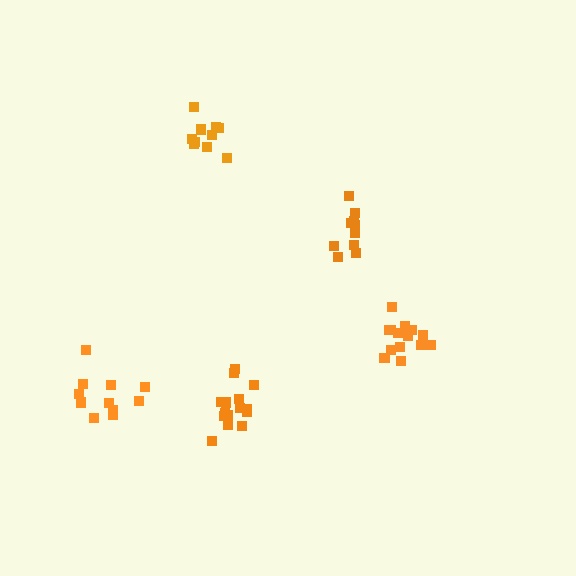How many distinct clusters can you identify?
There are 5 distinct clusters.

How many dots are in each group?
Group 1: 11 dots, Group 2: 15 dots, Group 3: 15 dots, Group 4: 11 dots, Group 5: 11 dots (63 total).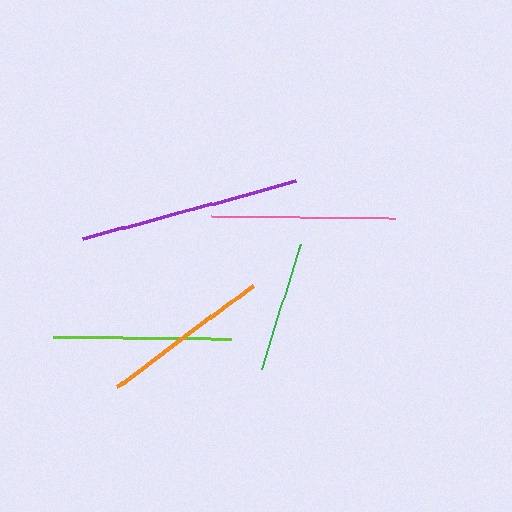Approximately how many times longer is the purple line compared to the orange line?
The purple line is approximately 1.3 times the length of the orange line.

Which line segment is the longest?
The purple line is the longest at approximately 221 pixels.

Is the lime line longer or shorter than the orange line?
The lime line is longer than the orange line.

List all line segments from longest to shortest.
From longest to shortest: purple, pink, lime, orange, green.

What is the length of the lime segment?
The lime segment is approximately 178 pixels long.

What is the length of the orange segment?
The orange segment is approximately 170 pixels long.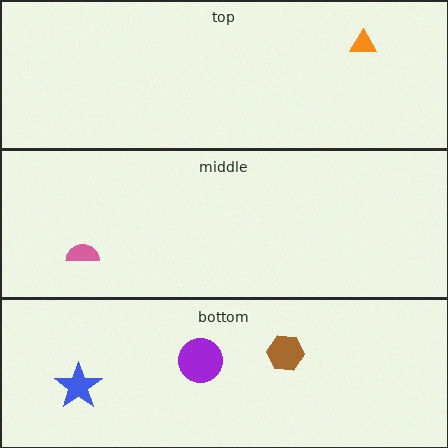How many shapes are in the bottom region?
3.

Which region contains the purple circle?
The bottom region.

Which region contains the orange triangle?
The top region.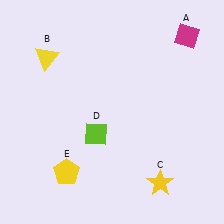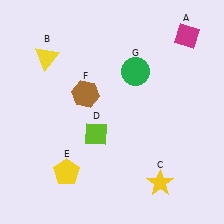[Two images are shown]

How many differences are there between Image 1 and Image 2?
There are 2 differences between the two images.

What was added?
A brown hexagon (F), a green circle (G) were added in Image 2.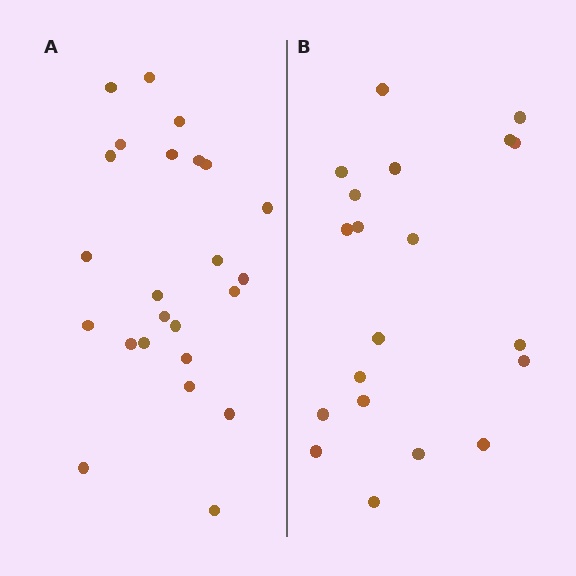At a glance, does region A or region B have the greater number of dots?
Region A (the left region) has more dots.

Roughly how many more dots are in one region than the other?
Region A has about 4 more dots than region B.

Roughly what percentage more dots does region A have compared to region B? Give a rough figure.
About 20% more.